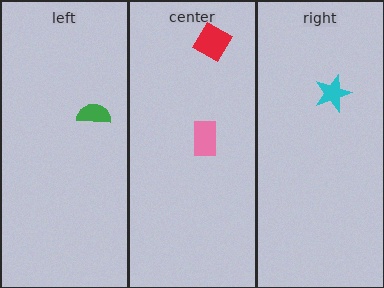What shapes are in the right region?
The cyan star.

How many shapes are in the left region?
1.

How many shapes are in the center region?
2.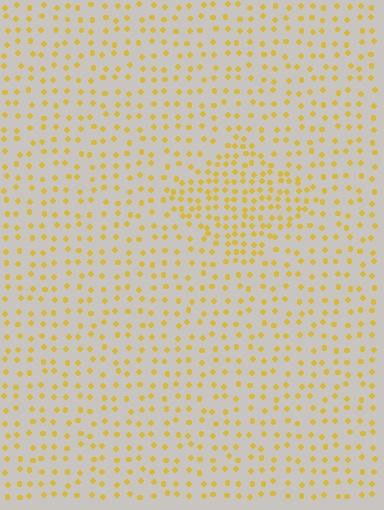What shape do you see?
I see a diamond.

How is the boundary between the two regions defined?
The boundary is defined by a change in element density (approximately 1.9x ratio). All elements are the same color, size, and shape.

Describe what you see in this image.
The image contains small yellow elements arranged at two different densities. A diamond-shaped region is visible where the elements are more densely packed than the surrounding area.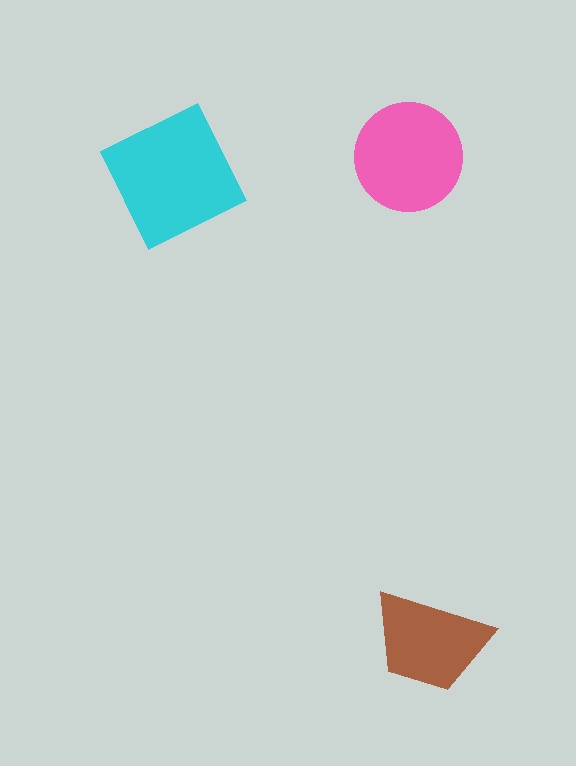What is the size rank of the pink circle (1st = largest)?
2nd.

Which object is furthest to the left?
The cyan square is leftmost.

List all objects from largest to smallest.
The cyan square, the pink circle, the brown trapezoid.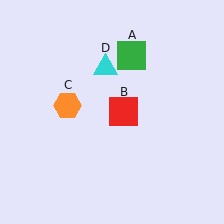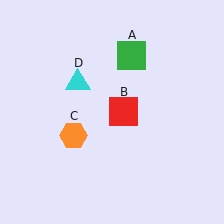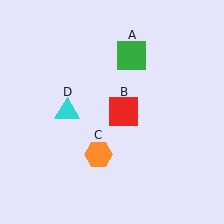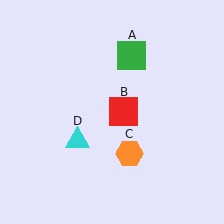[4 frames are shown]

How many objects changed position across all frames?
2 objects changed position: orange hexagon (object C), cyan triangle (object D).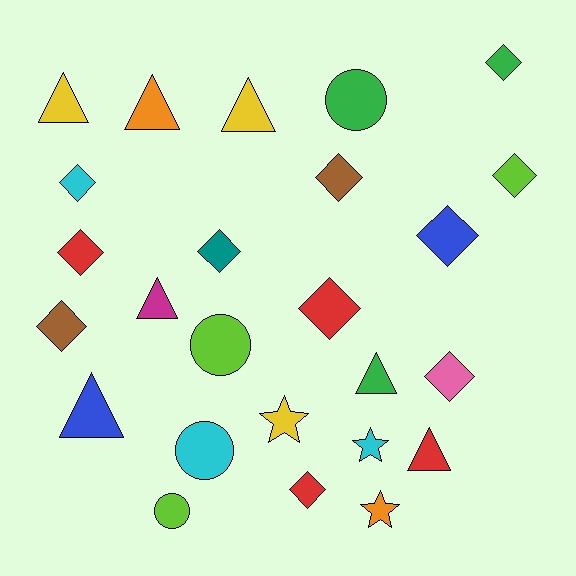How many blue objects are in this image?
There are 2 blue objects.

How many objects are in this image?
There are 25 objects.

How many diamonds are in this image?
There are 11 diamonds.